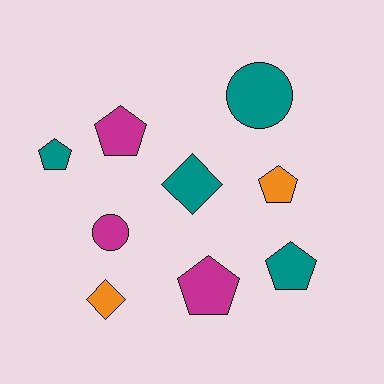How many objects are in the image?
There are 9 objects.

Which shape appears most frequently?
Pentagon, with 5 objects.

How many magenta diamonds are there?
There are no magenta diamonds.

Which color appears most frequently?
Teal, with 4 objects.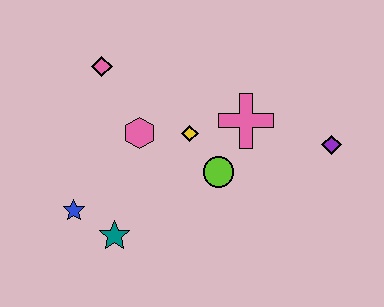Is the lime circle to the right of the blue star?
Yes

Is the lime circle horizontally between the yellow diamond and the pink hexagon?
No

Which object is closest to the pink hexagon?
The yellow diamond is closest to the pink hexagon.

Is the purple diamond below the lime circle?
No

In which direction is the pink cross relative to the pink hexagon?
The pink cross is to the right of the pink hexagon.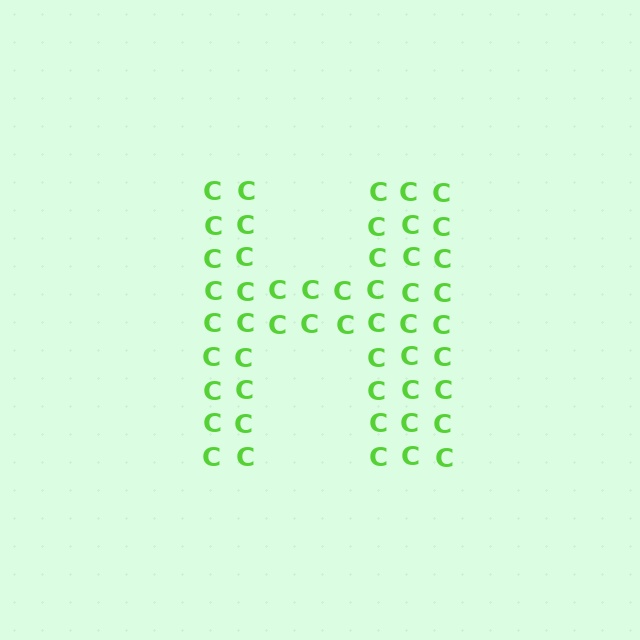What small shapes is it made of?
It is made of small letter C's.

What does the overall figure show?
The overall figure shows the letter H.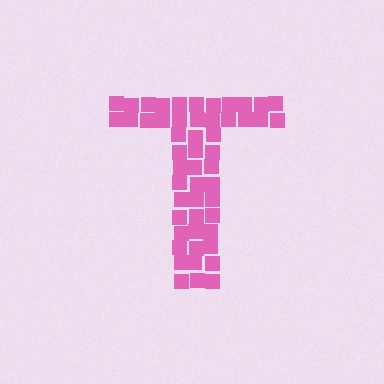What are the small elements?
The small elements are squares.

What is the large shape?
The large shape is the letter T.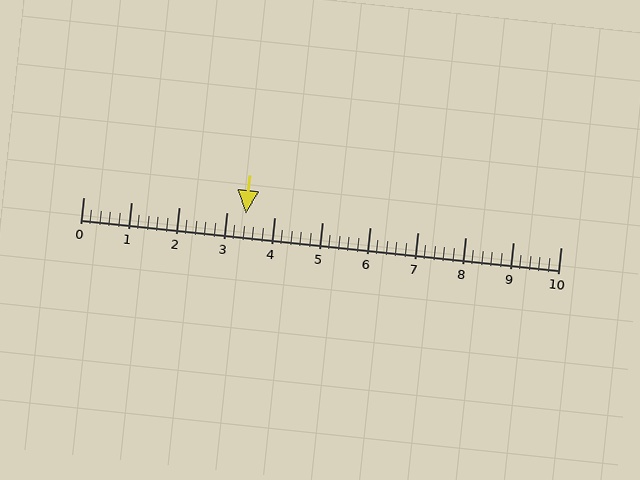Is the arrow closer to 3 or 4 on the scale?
The arrow is closer to 3.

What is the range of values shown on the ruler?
The ruler shows values from 0 to 10.